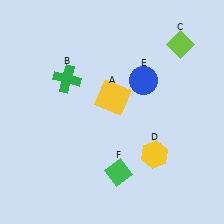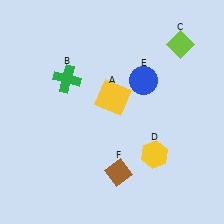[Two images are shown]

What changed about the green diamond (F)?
In Image 1, F is green. In Image 2, it changed to brown.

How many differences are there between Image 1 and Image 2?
There is 1 difference between the two images.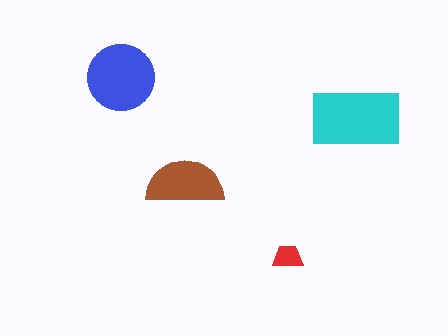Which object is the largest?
The cyan rectangle.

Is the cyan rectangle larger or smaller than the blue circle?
Larger.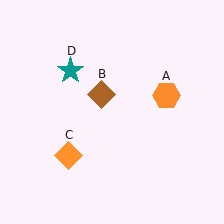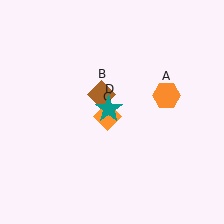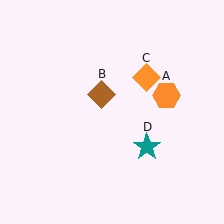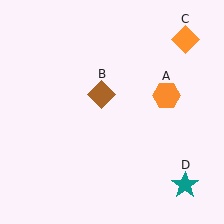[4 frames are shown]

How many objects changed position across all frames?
2 objects changed position: orange diamond (object C), teal star (object D).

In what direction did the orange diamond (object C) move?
The orange diamond (object C) moved up and to the right.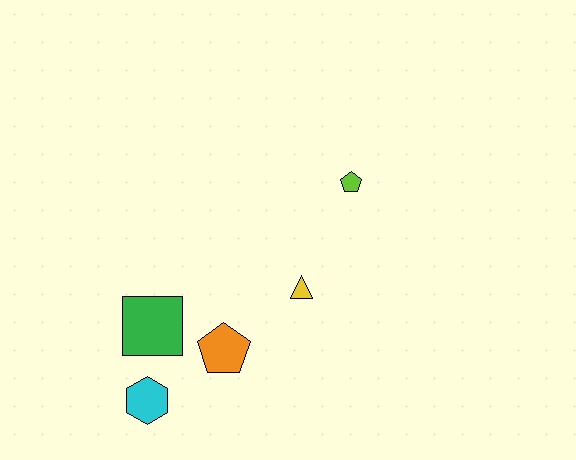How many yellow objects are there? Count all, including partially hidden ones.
There is 1 yellow object.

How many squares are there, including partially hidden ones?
There is 1 square.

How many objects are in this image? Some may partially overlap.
There are 5 objects.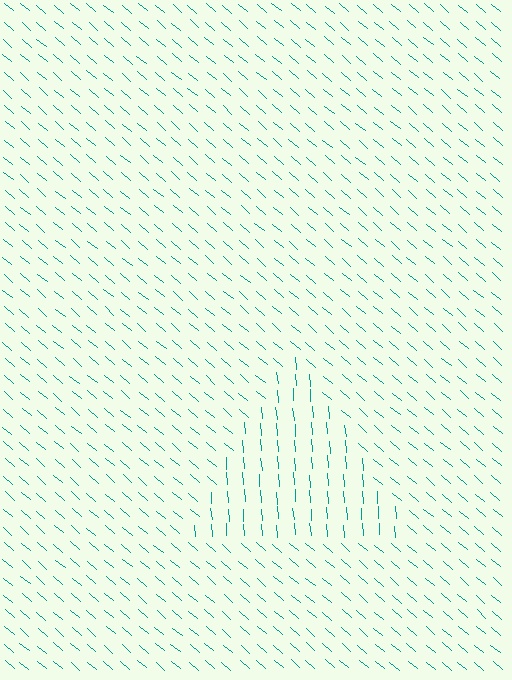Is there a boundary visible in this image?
Yes, there is a texture boundary formed by a change in line orientation.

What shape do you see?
I see a triangle.